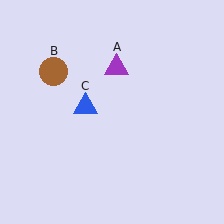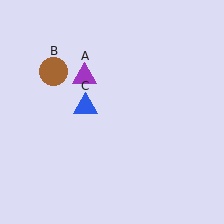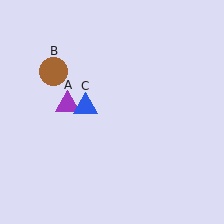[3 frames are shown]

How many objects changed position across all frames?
1 object changed position: purple triangle (object A).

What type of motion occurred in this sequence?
The purple triangle (object A) rotated counterclockwise around the center of the scene.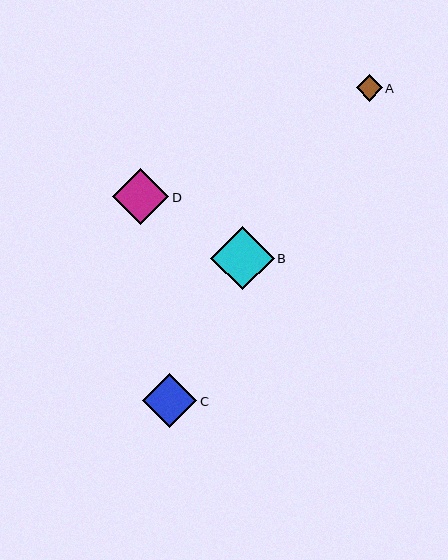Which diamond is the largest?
Diamond B is the largest with a size of approximately 64 pixels.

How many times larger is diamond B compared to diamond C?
Diamond B is approximately 1.2 times the size of diamond C.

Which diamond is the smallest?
Diamond A is the smallest with a size of approximately 26 pixels.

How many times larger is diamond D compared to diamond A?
Diamond D is approximately 2.1 times the size of diamond A.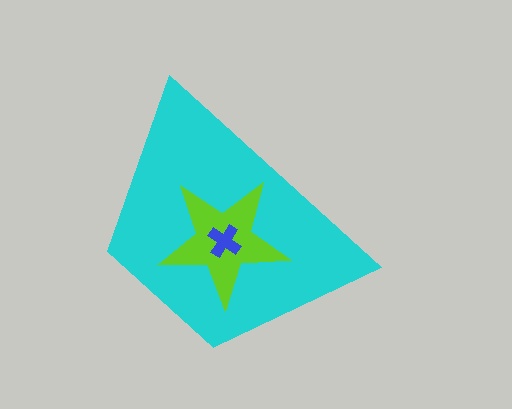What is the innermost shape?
The blue cross.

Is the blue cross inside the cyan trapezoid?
Yes.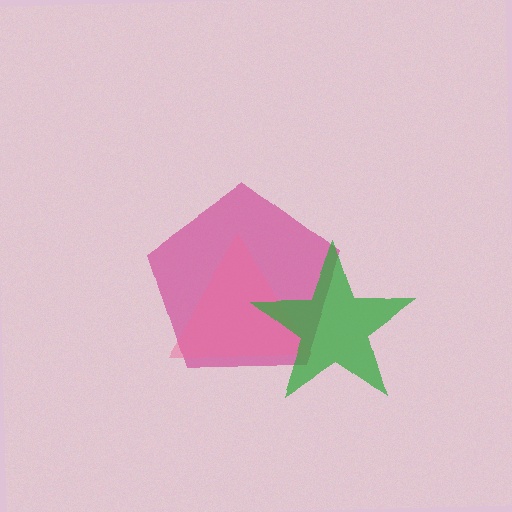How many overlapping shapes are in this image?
There are 3 overlapping shapes in the image.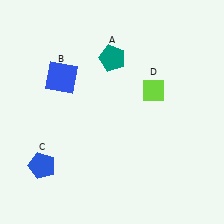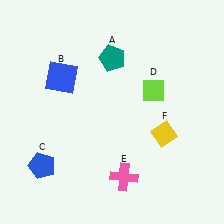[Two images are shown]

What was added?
A pink cross (E), a yellow diamond (F) were added in Image 2.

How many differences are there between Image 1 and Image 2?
There are 2 differences between the two images.